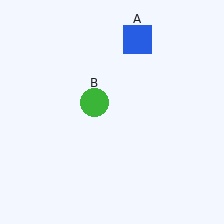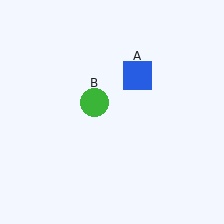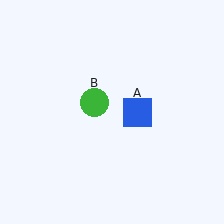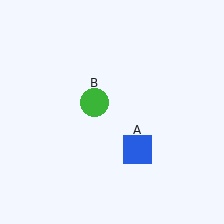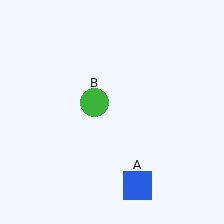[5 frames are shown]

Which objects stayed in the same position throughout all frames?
Green circle (object B) remained stationary.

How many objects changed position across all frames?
1 object changed position: blue square (object A).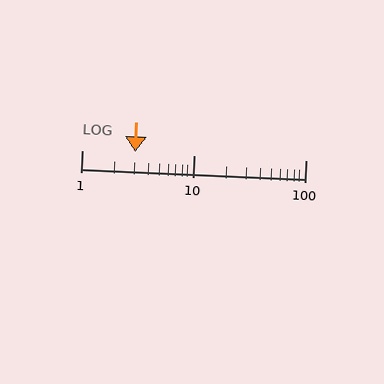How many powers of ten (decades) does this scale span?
The scale spans 2 decades, from 1 to 100.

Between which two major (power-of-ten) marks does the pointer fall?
The pointer is between 1 and 10.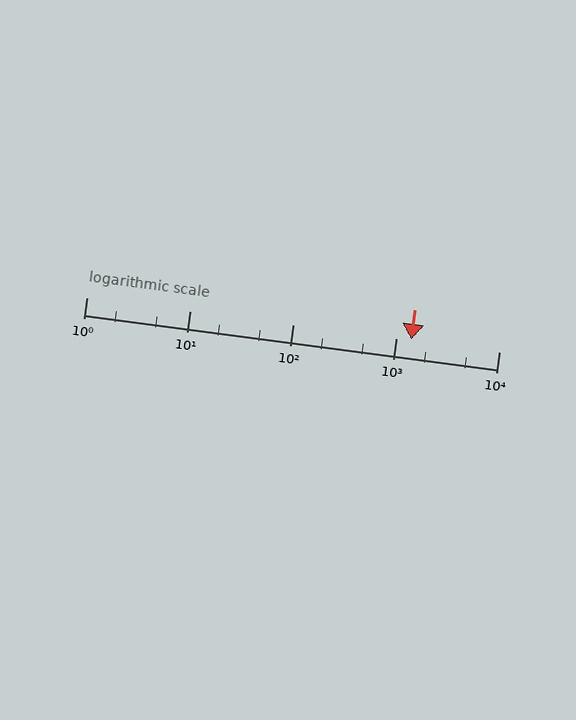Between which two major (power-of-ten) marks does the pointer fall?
The pointer is between 1000 and 10000.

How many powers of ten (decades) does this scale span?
The scale spans 4 decades, from 1 to 10000.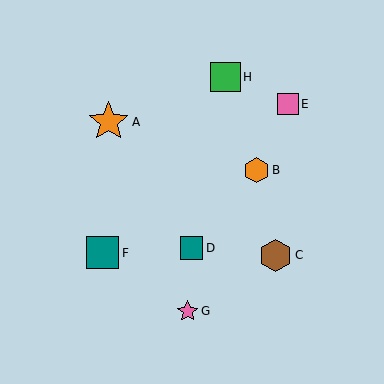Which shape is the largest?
The orange star (labeled A) is the largest.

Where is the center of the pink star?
The center of the pink star is at (188, 311).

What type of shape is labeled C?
Shape C is a brown hexagon.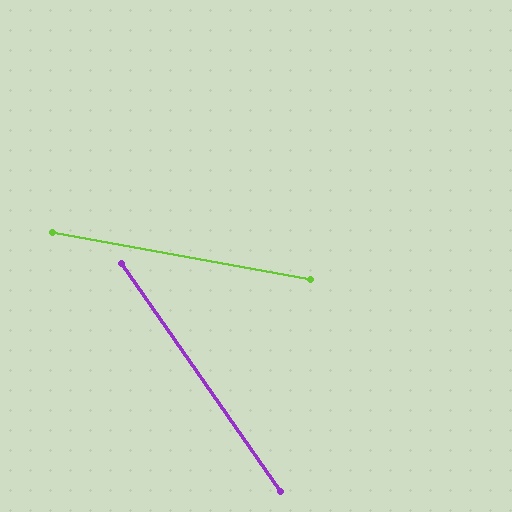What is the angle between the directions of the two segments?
Approximately 45 degrees.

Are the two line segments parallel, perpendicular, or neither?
Neither parallel nor perpendicular — they differ by about 45°.